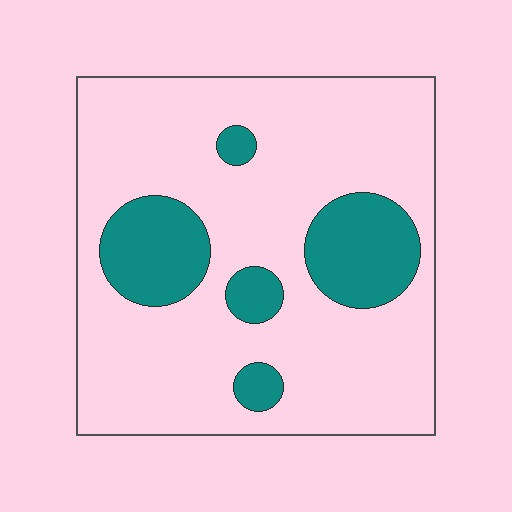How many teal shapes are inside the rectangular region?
5.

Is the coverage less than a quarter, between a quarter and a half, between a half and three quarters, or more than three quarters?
Less than a quarter.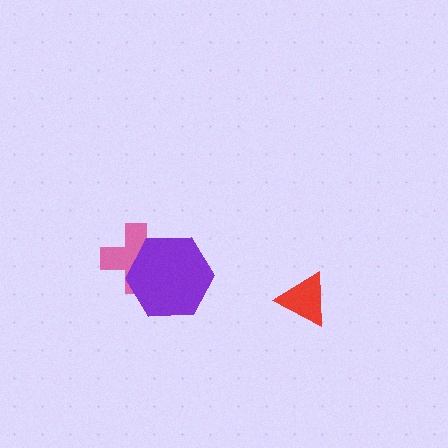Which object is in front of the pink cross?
The purple hexagon is in front of the pink cross.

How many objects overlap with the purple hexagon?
1 object overlaps with the purple hexagon.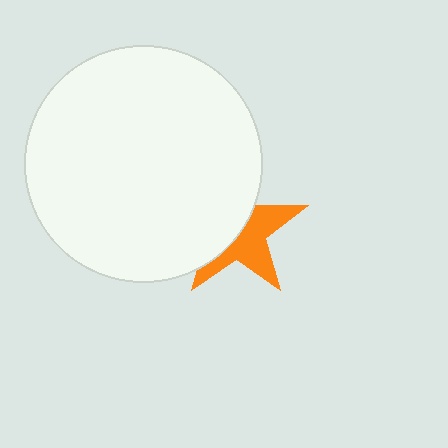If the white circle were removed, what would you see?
You would see the complete orange star.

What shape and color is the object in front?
The object in front is a white circle.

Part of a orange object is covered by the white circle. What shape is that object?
It is a star.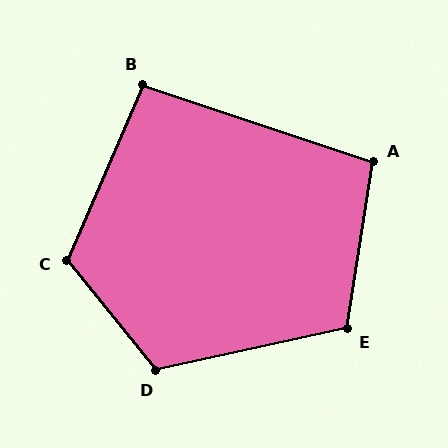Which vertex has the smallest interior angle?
B, at approximately 95 degrees.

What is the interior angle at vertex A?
Approximately 100 degrees (obtuse).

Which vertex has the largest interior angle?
C, at approximately 118 degrees.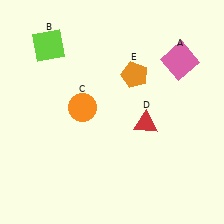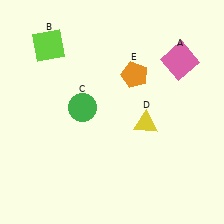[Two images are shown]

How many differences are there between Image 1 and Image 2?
There are 2 differences between the two images.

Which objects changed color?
C changed from orange to green. D changed from red to yellow.